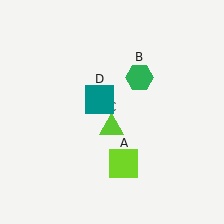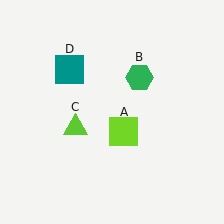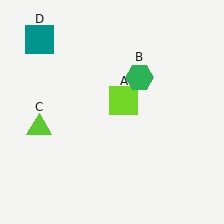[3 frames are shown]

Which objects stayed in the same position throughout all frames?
Green hexagon (object B) remained stationary.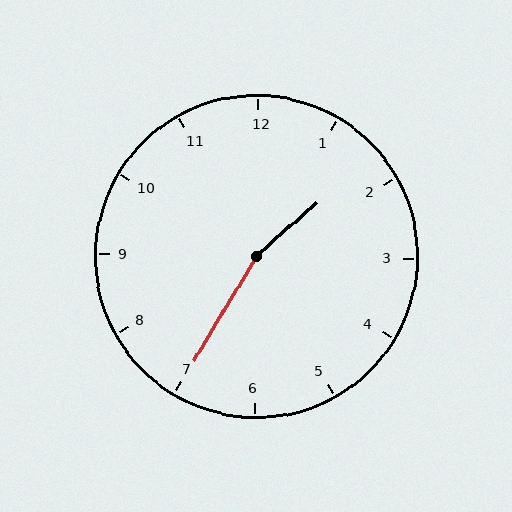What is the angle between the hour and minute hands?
Approximately 162 degrees.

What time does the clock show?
1:35.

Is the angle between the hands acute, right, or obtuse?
It is obtuse.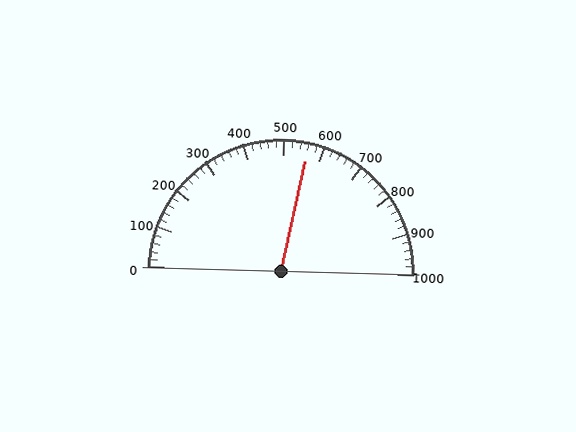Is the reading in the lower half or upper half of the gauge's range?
The reading is in the upper half of the range (0 to 1000).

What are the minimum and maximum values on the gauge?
The gauge ranges from 0 to 1000.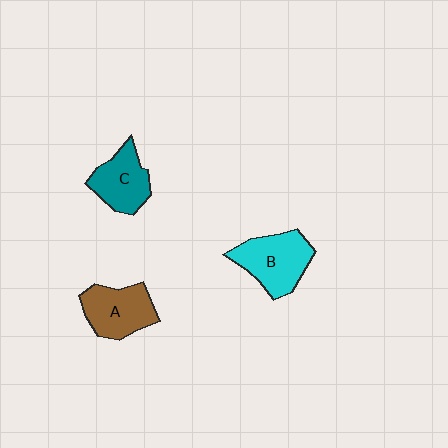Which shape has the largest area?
Shape B (cyan).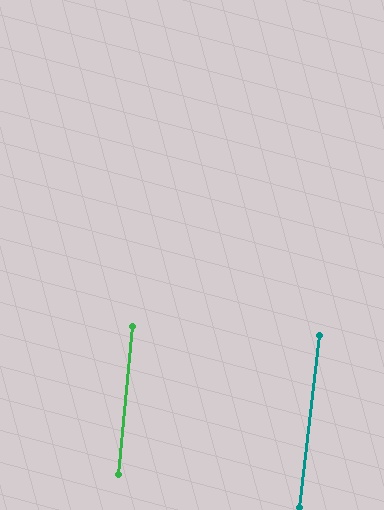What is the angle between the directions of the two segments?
Approximately 1 degree.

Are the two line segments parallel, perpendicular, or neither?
Parallel — their directions differ by only 1.4°.